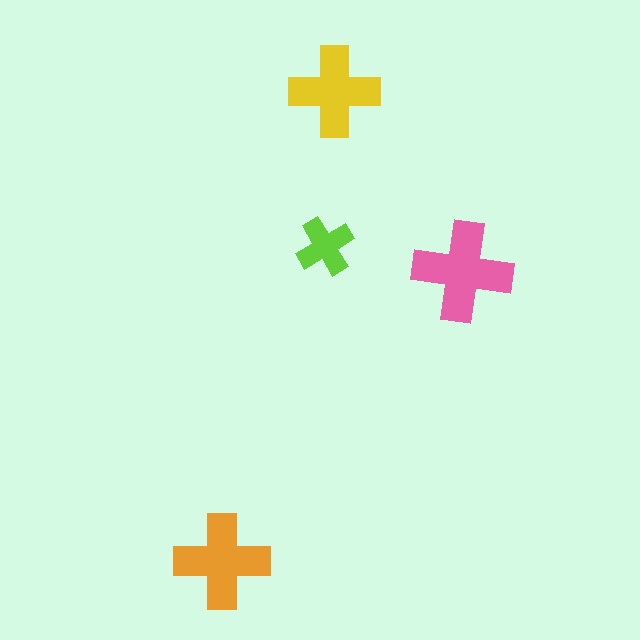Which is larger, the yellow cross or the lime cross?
The yellow one.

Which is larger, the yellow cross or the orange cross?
The orange one.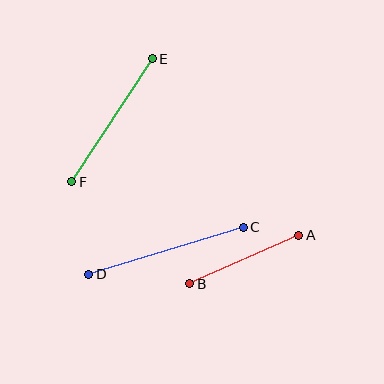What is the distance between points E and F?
The distance is approximately 147 pixels.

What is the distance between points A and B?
The distance is approximately 119 pixels.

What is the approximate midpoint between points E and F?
The midpoint is at approximately (112, 120) pixels.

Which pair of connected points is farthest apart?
Points C and D are farthest apart.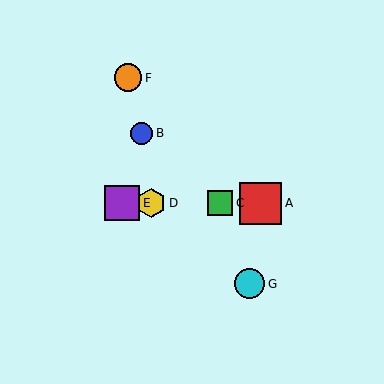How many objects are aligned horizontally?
4 objects (A, C, D, E) are aligned horizontally.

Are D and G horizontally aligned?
No, D is at y≈203 and G is at y≈284.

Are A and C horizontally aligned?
Yes, both are at y≈203.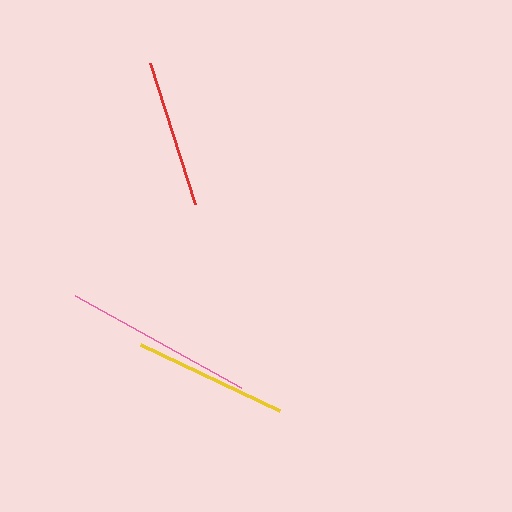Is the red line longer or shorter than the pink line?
The pink line is longer than the red line.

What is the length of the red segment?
The red segment is approximately 148 pixels long.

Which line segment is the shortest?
The red line is the shortest at approximately 148 pixels.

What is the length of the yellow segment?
The yellow segment is approximately 154 pixels long.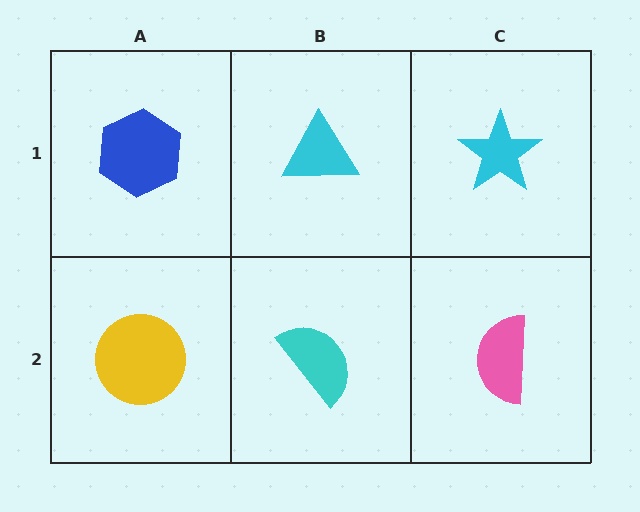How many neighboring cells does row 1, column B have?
3.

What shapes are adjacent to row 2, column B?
A cyan triangle (row 1, column B), a yellow circle (row 2, column A), a pink semicircle (row 2, column C).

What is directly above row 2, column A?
A blue hexagon.